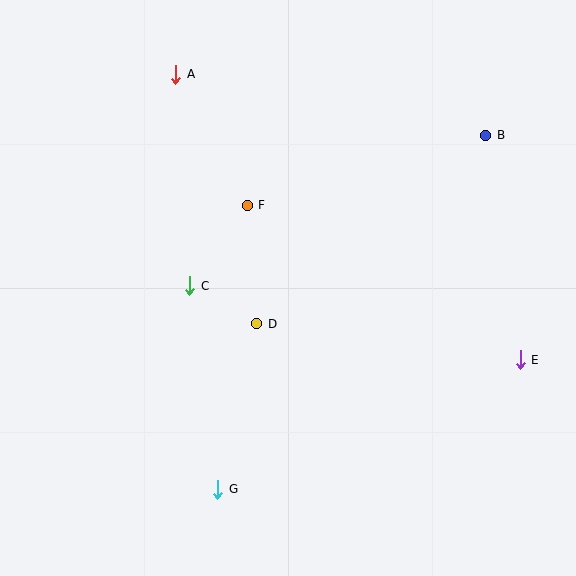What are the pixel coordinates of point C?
Point C is at (190, 286).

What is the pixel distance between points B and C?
The distance between B and C is 332 pixels.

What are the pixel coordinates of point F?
Point F is at (247, 205).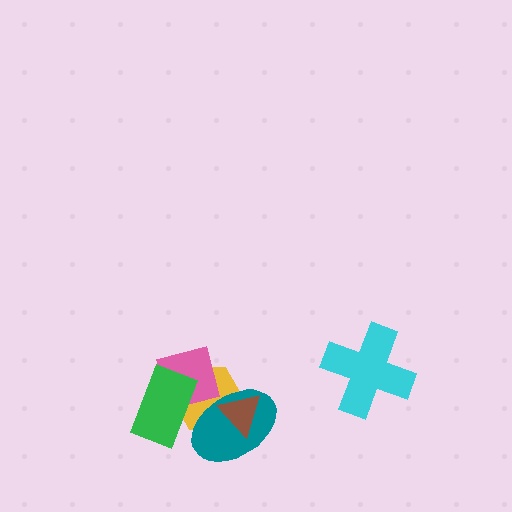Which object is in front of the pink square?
The green rectangle is in front of the pink square.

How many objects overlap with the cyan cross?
0 objects overlap with the cyan cross.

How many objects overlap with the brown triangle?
2 objects overlap with the brown triangle.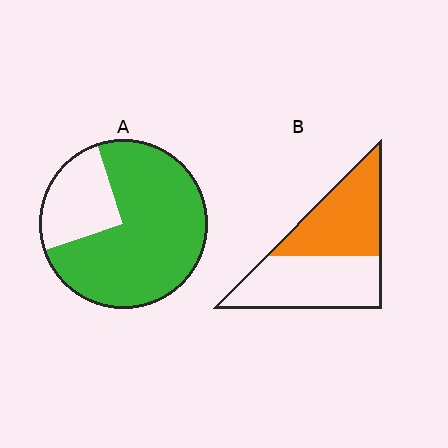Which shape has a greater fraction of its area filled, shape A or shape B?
Shape A.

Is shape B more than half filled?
Roughly half.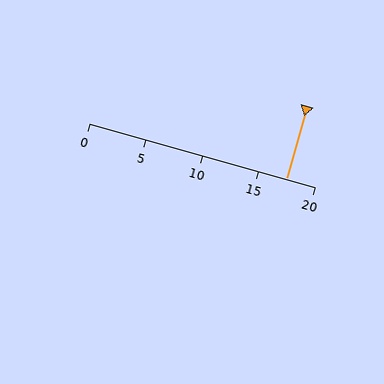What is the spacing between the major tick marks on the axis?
The major ticks are spaced 5 apart.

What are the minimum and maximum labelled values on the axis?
The axis runs from 0 to 20.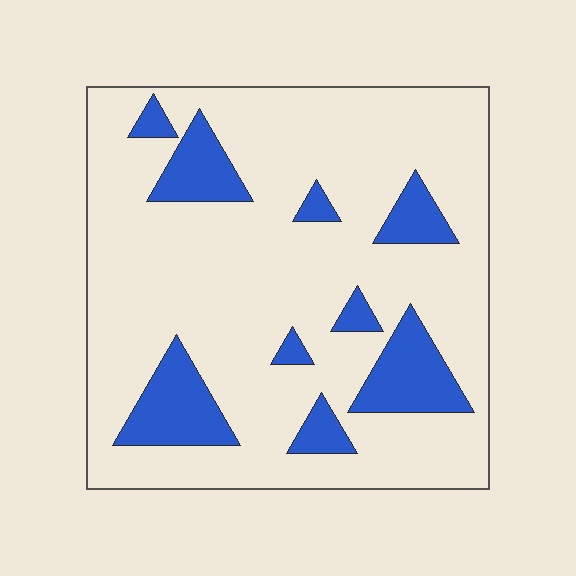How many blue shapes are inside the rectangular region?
9.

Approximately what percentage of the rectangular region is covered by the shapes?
Approximately 20%.